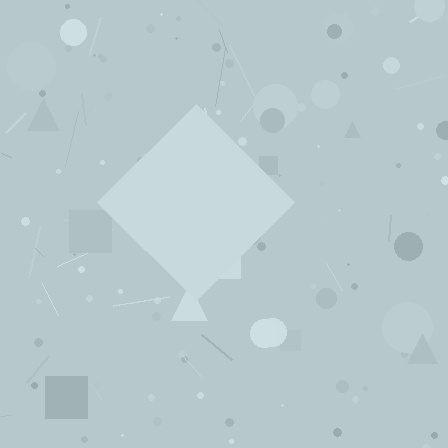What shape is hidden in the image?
A diamond is hidden in the image.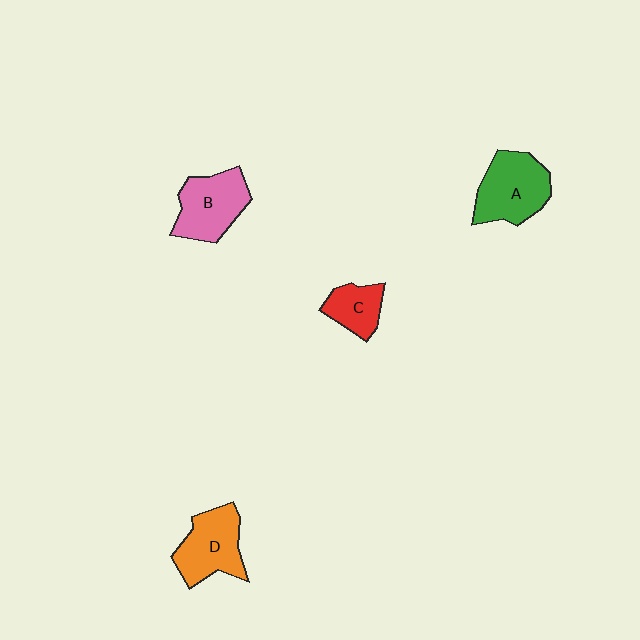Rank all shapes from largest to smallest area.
From largest to smallest: A (green), B (pink), D (orange), C (red).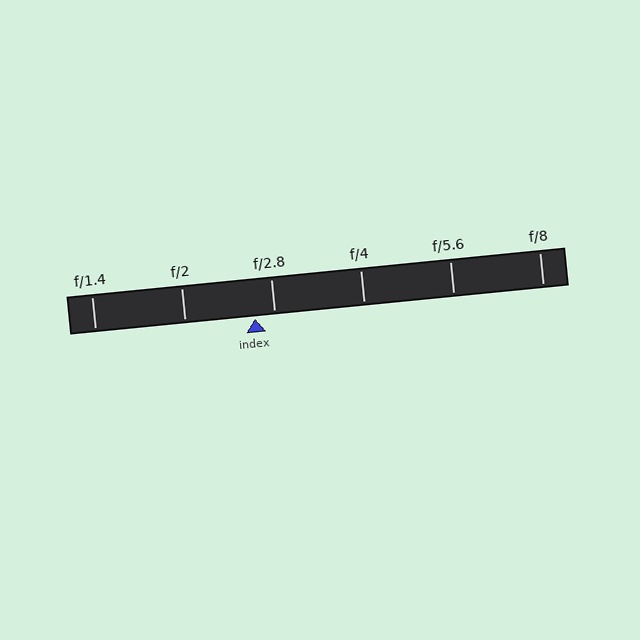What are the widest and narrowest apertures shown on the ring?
The widest aperture shown is f/1.4 and the narrowest is f/8.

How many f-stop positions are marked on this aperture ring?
There are 6 f-stop positions marked.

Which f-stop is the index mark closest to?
The index mark is closest to f/2.8.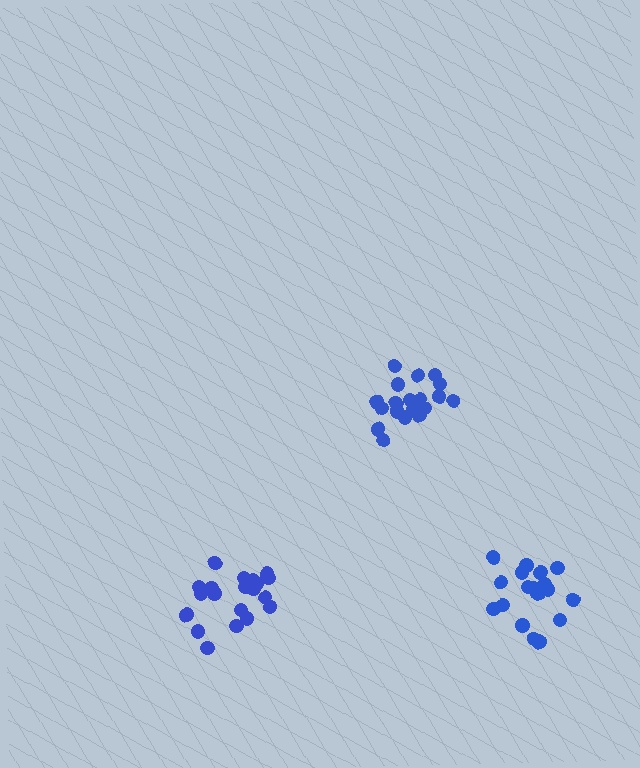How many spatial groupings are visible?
There are 3 spatial groupings.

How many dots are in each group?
Group 1: 20 dots, Group 2: 20 dots, Group 3: 19 dots (59 total).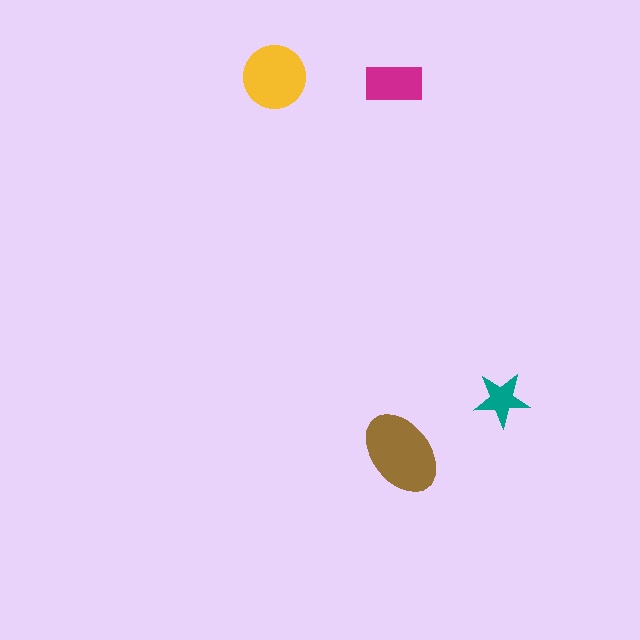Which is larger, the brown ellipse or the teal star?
The brown ellipse.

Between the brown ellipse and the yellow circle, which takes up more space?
The brown ellipse.